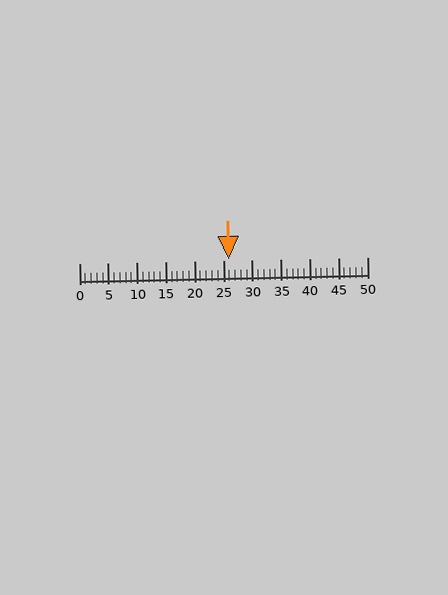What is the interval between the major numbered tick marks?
The major tick marks are spaced 5 units apart.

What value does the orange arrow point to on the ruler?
The orange arrow points to approximately 26.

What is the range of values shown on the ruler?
The ruler shows values from 0 to 50.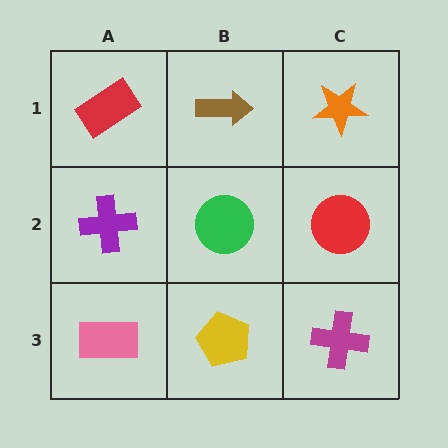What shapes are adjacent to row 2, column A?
A red rectangle (row 1, column A), a pink rectangle (row 3, column A), a green circle (row 2, column B).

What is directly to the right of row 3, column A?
A yellow pentagon.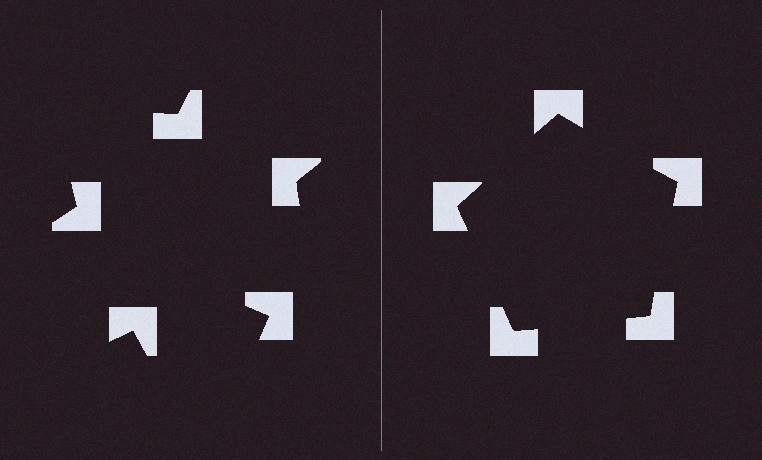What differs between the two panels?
The notched squares are positioned identically on both sides; only the wedge orientations differ. On the right they align to a pentagon; on the left they are misaligned.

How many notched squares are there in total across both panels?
10 — 5 on each side.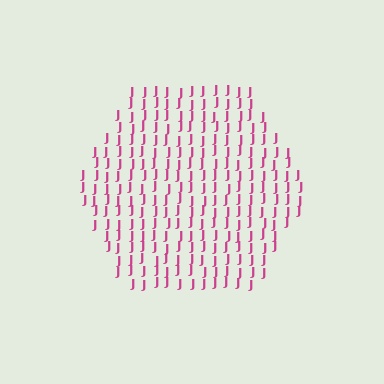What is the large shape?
The large shape is a hexagon.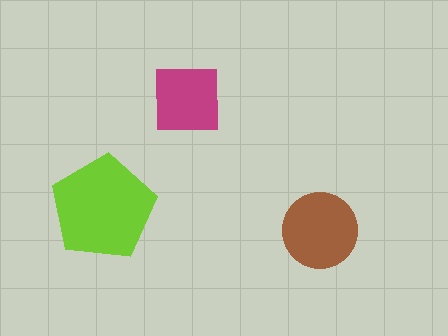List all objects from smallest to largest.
The magenta square, the brown circle, the lime pentagon.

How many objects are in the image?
There are 3 objects in the image.